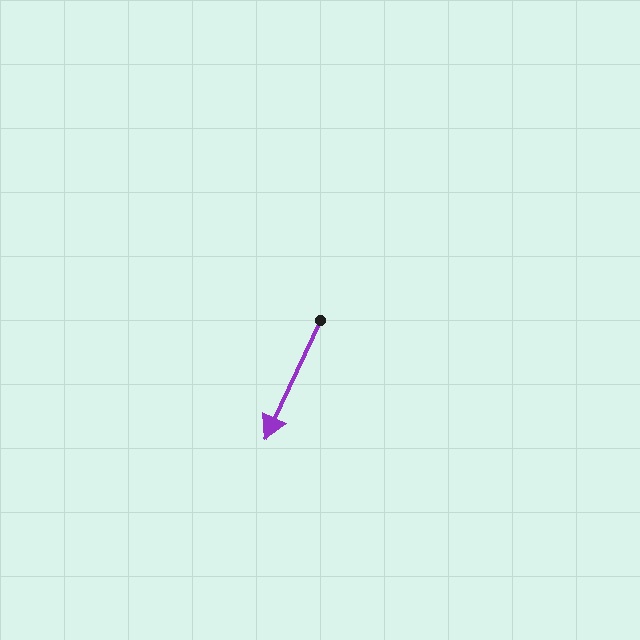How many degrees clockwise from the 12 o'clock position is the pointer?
Approximately 205 degrees.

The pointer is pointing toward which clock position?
Roughly 7 o'clock.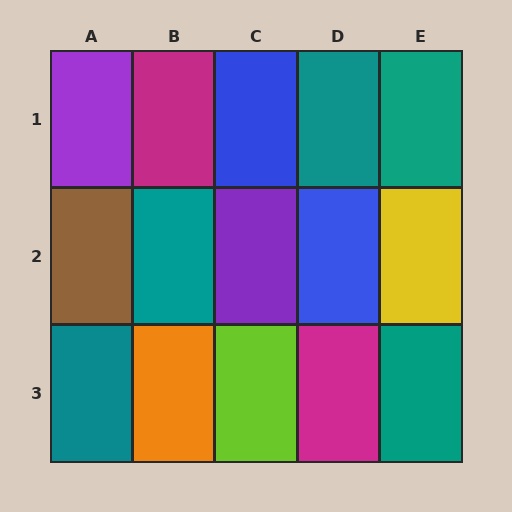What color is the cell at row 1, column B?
Magenta.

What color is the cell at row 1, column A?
Purple.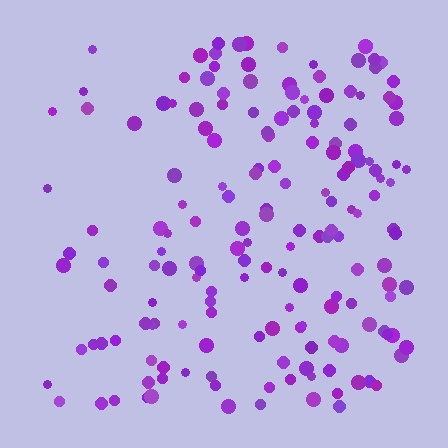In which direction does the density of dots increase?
From left to right, with the right side densest.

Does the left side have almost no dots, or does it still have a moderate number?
Still a moderate number, just noticeably fewer than the right.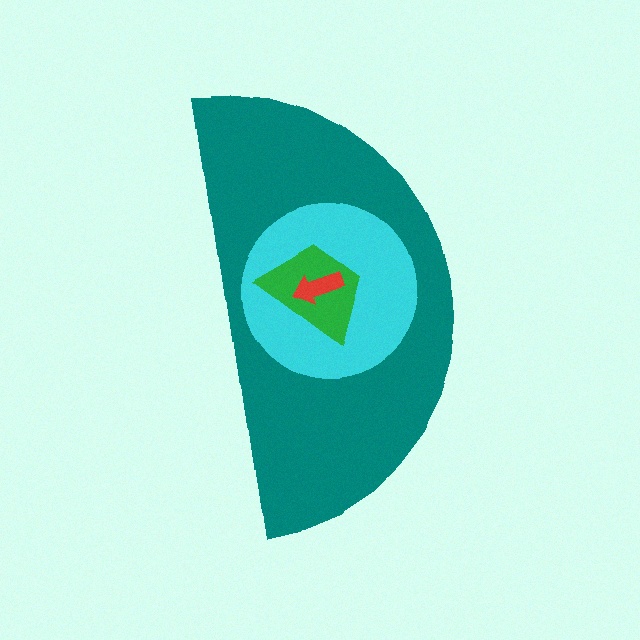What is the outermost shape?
The teal semicircle.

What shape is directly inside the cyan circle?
The green trapezoid.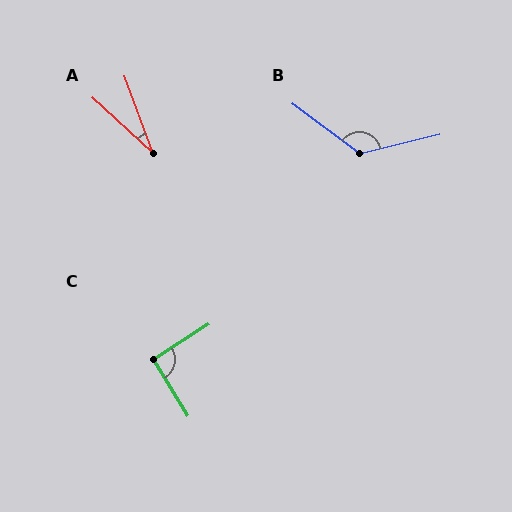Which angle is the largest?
B, at approximately 130 degrees.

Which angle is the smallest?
A, at approximately 27 degrees.